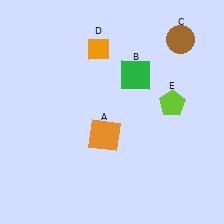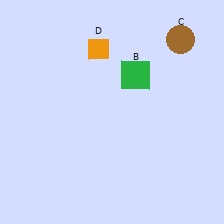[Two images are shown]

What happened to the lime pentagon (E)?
The lime pentagon (E) was removed in Image 2. It was in the top-right area of Image 1.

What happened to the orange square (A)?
The orange square (A) was removed in Image 2. It was in the bottom-left area of Image 1.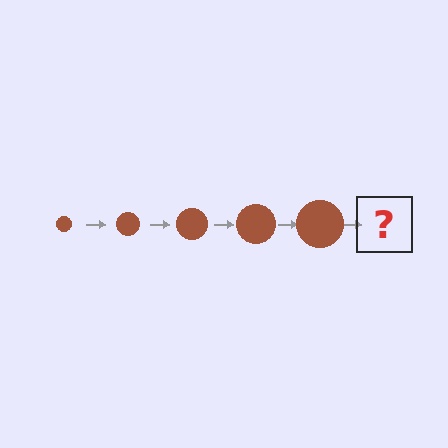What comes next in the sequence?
The next element should be a brown circle, larger than the previous one.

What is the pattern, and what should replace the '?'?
The pattern is that the circle gets progressively larger each step. The '?' should be a brown circle, larger than the previous one.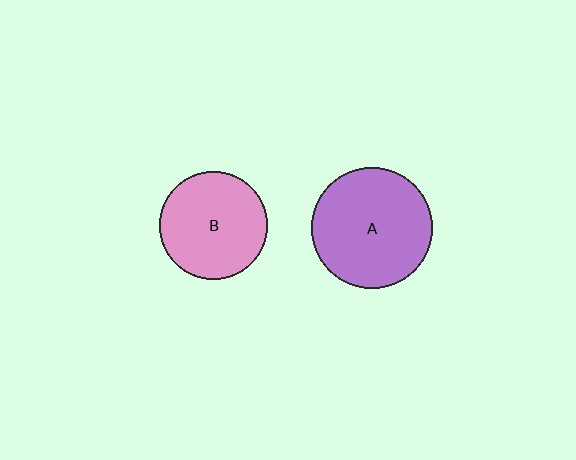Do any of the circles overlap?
No, none of the circles overlap.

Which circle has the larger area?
Circle A (purple).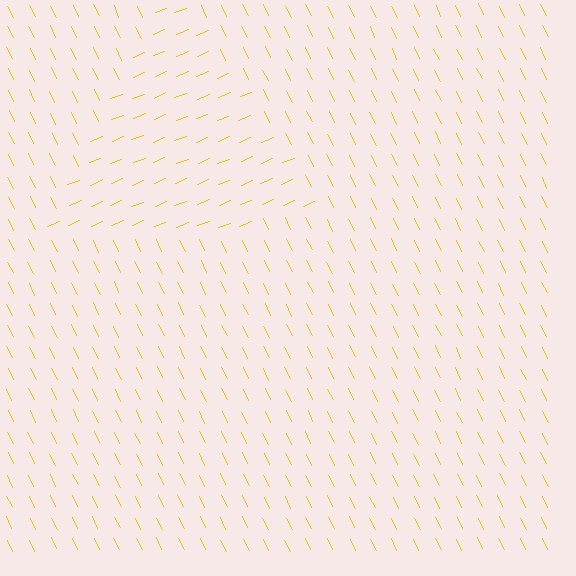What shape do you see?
I see a triangle.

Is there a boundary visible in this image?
Yes, there is a texture boundary formed by a change in line orientation.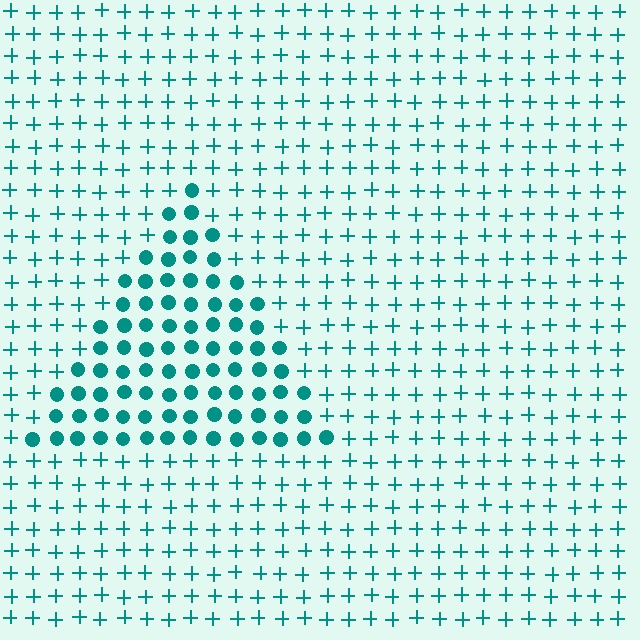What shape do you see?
I see a triangle.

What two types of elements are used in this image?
The image uses circles inside the triangle region and plus signs outside it.